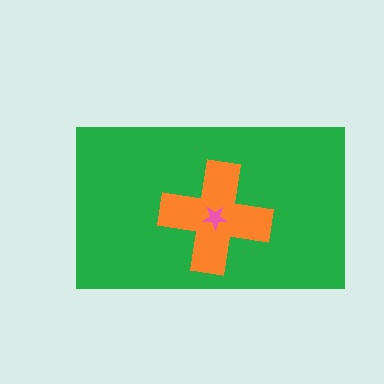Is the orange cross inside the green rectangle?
Yes.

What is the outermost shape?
The green rectangle.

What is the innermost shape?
The pink star.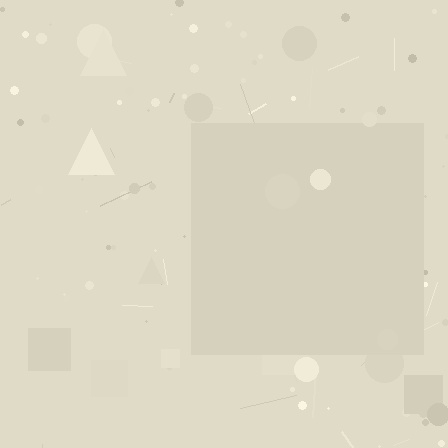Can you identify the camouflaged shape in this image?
The camouflaged shape is a square.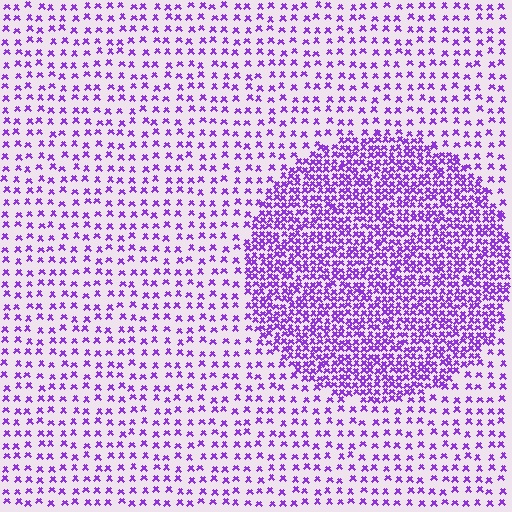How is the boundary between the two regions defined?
The boundary is defined by a change in element density (approximately 2.6x ratio). All elements are the same color, size, and shape.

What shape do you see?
I see a circle.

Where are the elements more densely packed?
The elements are more densely packed inside the circle boundary.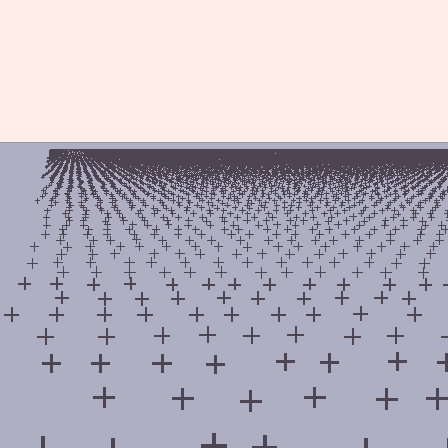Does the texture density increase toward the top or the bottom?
Density increases toward the top.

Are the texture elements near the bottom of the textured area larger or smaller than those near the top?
Larger. Near the bottom, elements are closer to the viewer and appear at a bigger on-screen size.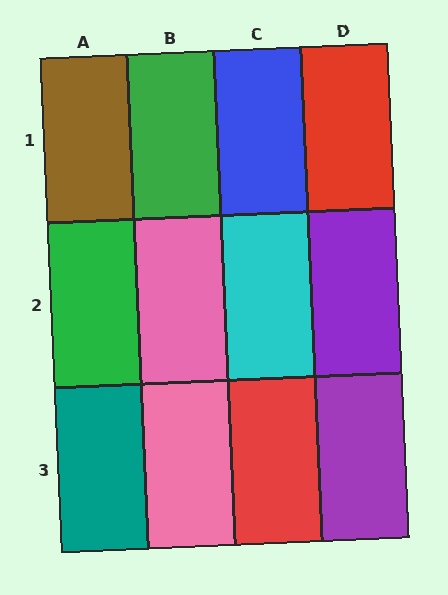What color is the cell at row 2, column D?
Purple.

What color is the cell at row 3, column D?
Purple.